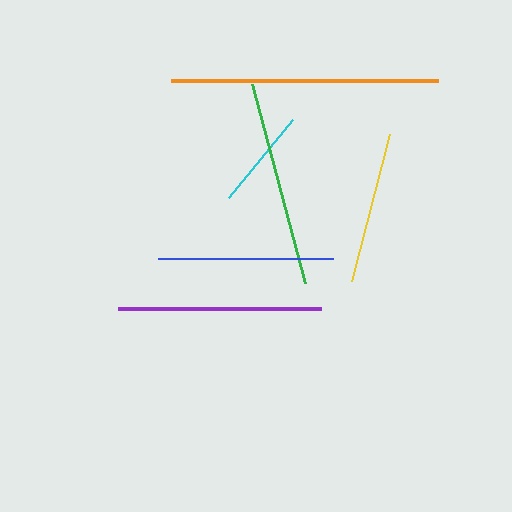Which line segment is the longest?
The orange line is the longest at approximately 267 pixels.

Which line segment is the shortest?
The cyan line is the shortest at approximately 101 pixels.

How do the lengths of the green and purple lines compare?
The green and purple lines are approximately the same length.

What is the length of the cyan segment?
The cyan segment is approximately 101 pixels long.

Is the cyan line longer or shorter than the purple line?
The purple line is longer than the cyan line.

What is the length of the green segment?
The green segment is approximately 205 pixels long.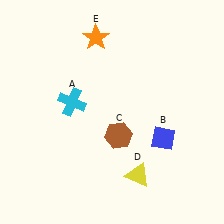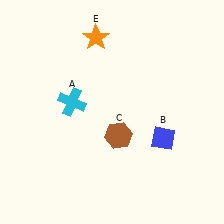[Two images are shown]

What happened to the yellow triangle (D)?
The yellow triangle (D) was removed in Image 2. It was in the bottom-right area of Image 1.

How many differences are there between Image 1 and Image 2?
There is 1 difference between the two images.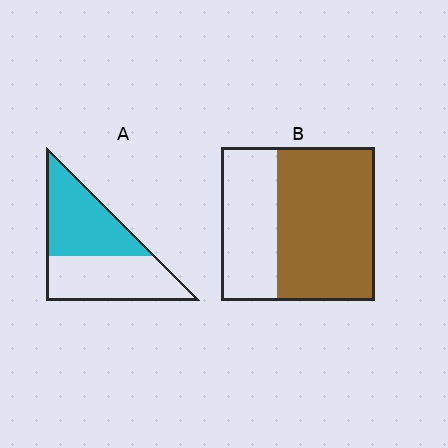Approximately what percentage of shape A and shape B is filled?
A is approximately 50% and B is approximately 65%.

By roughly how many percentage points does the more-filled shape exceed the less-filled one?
By roughly 15 percentage points (B over A).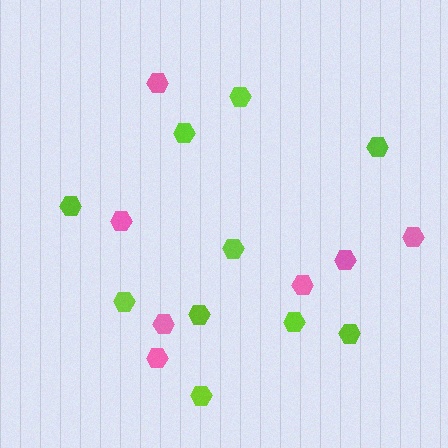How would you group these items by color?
There are 2 groups: one group of lime hexagons (10) and one group of pink hexagons (7).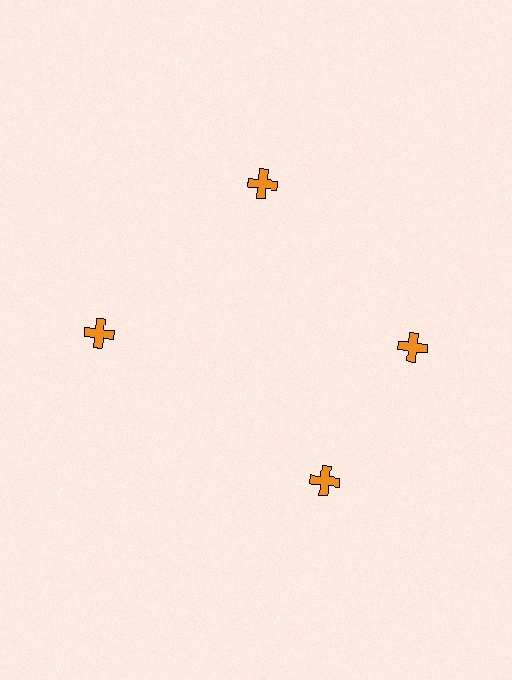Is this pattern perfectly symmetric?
No. The 4 orange crosses are arranged in a ring, but one element near the 6 o'clock position is rotated out of alignment along the ring, breaking the 4-fold rotational symmetry.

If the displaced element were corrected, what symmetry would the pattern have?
It would have 4-fold rotational symmetry — the pattern would map onto itself every 90 degrees.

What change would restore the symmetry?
The symmetry would be restored by rotating it back into even spacing with its neighbors so that all 4 crosses sit at equal angles and equal distance from the center.